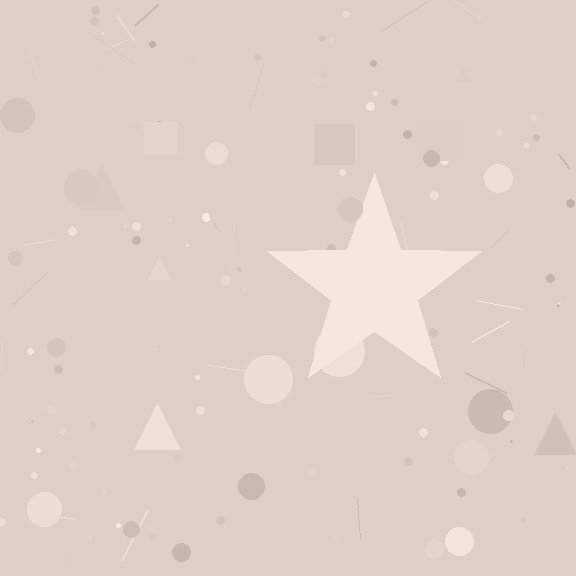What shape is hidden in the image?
A star is hidden in the image.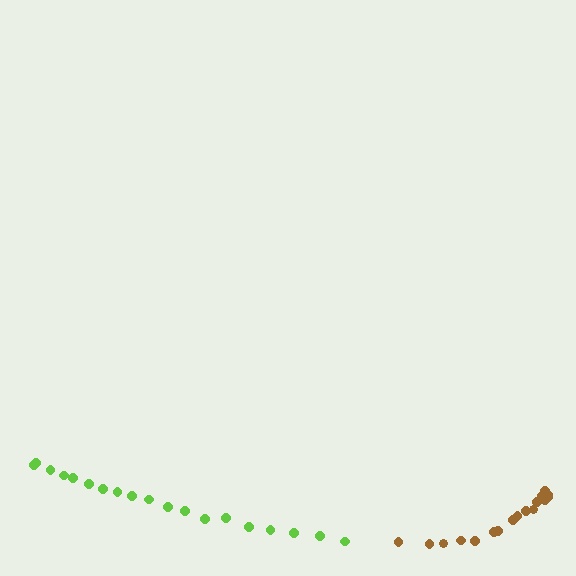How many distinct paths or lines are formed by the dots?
There are 2 distinct paths.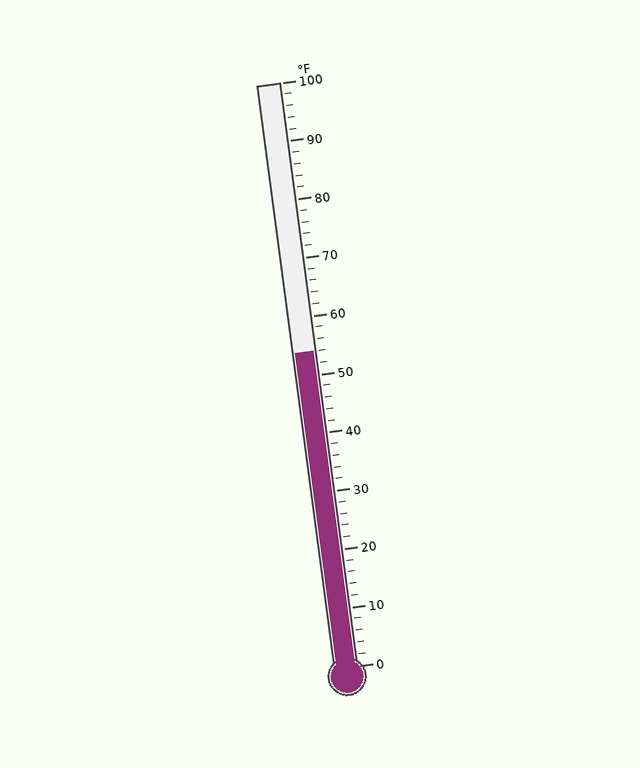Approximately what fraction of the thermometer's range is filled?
The thermometer is filled to approximately 55% of its range.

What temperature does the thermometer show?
The thermometer shows approximately 54°F.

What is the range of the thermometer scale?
The thermometer scale ranges from 0°F to 100°F.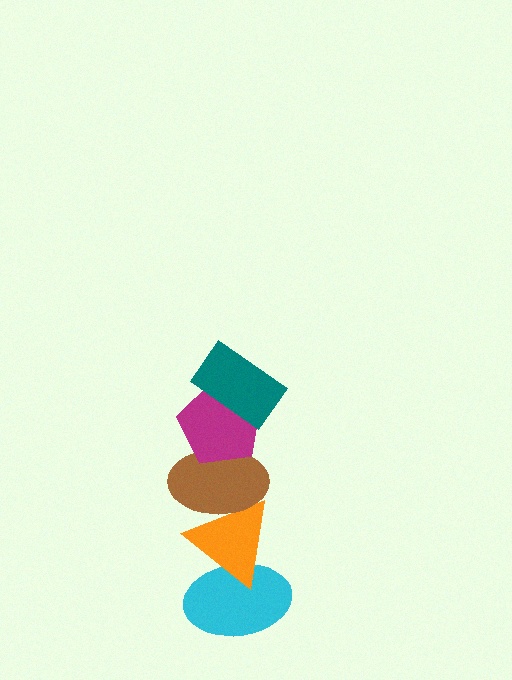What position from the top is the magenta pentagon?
The magenta pentagon is 2nd from the top.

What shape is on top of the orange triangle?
The brown ellipse is on top of the orange triangle.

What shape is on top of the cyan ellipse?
The orange triangle is on top of the cyan ellipse.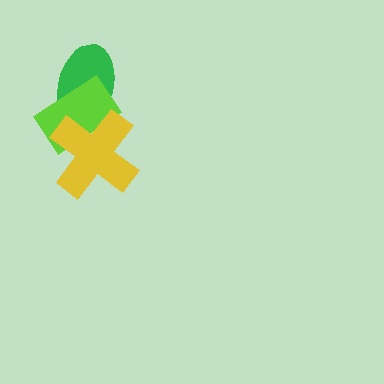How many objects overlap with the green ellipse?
2 objects overlap with the green ellipse.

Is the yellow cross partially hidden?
No, no other shape covers it.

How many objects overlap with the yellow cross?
2 objects overlap with the yellow cross.